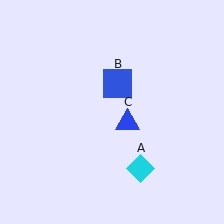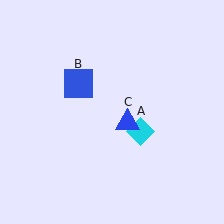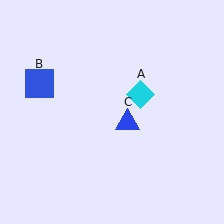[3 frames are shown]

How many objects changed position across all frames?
2 objects changed position: cyan diamond (object A), blue square (object B).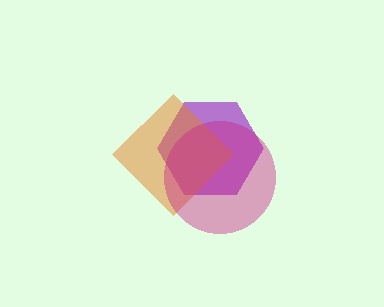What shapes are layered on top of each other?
The layered shapes are: a purple hexagon, an orange diamond, a magenta circle.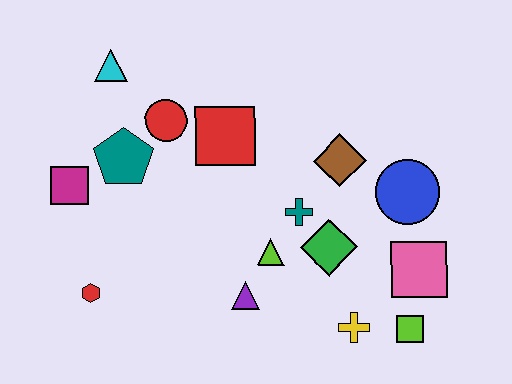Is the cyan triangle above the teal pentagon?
Yes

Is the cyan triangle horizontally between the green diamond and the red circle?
No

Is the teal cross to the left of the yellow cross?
Yes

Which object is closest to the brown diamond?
The teal cross is closest to the brown diamond.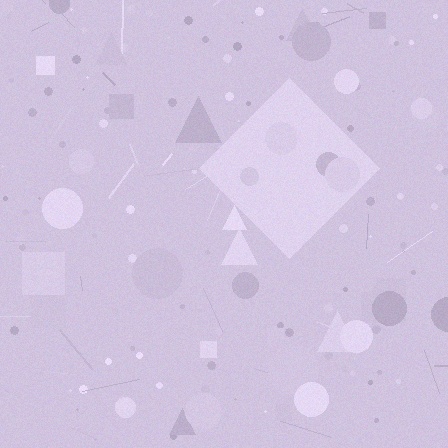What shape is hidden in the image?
A diamond is hidden in the image.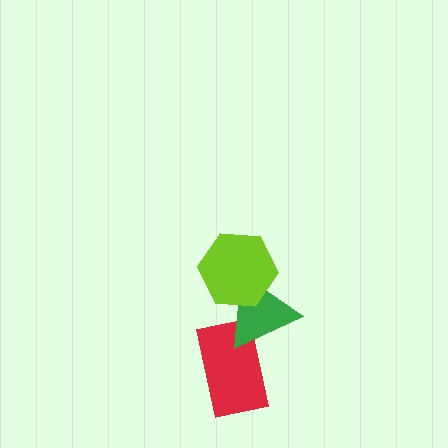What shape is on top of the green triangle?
The lime hexagon is on top of the green triangle.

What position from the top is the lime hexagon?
The lime hexagon is 1st from the top.